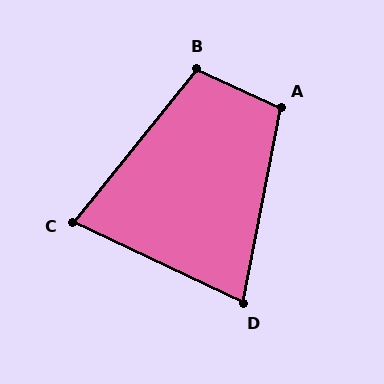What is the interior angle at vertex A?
Approximately 103 degrees (obtuse).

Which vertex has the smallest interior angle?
D, at approximately 75 degrees.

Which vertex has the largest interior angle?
B, at approximately 105 degrees.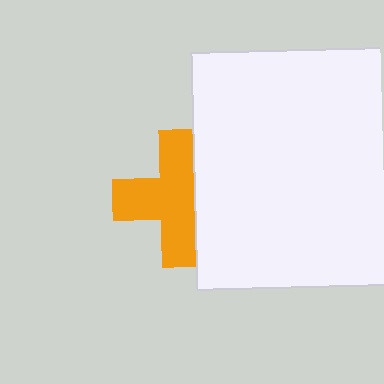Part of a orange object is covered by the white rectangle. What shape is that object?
It is a cross.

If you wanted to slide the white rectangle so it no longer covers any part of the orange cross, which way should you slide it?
Slide it right — that is the most direct way to separate the two shapes.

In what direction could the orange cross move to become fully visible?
The orange cross could move left. That would shift it out from behind the white rectangle entirely.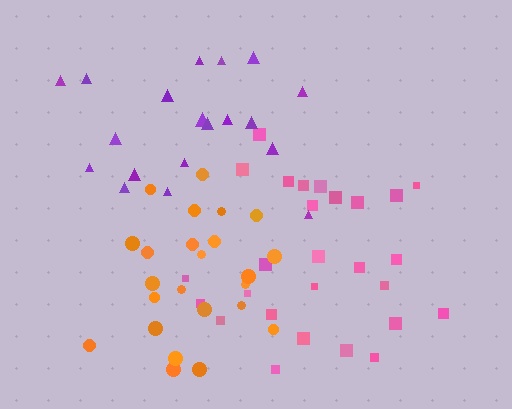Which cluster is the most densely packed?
Orange.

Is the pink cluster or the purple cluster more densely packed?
Pink.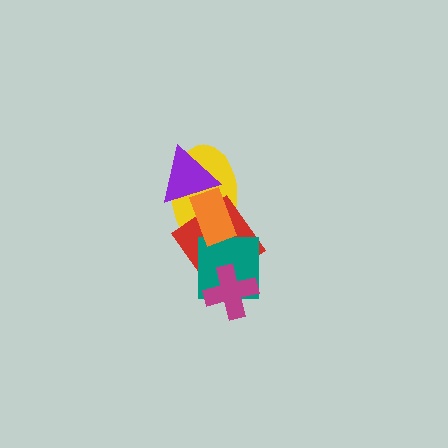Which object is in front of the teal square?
The magenta cross is in front of the teal square.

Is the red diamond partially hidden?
Yes, it is partially covered by another shape.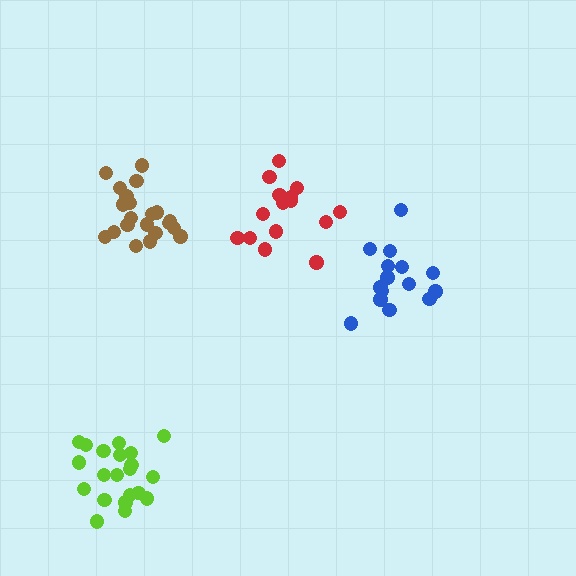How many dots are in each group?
Group 1: 15 dots, Group 2: 21 dots, Group 3: 15 dots, Group 4: 21 dots (72 total).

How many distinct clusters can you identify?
There are 4 distinct clusters.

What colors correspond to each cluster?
The clusters are colored: blue, lime, red, brown.